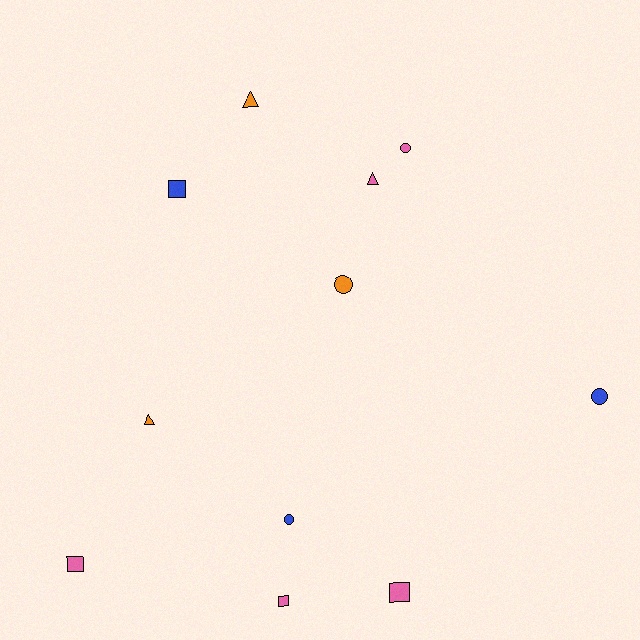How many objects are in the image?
There are 11 objects.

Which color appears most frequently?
Pink, with 5 objects.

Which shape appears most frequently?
Square, with 4 objects.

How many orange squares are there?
There are no orange squares.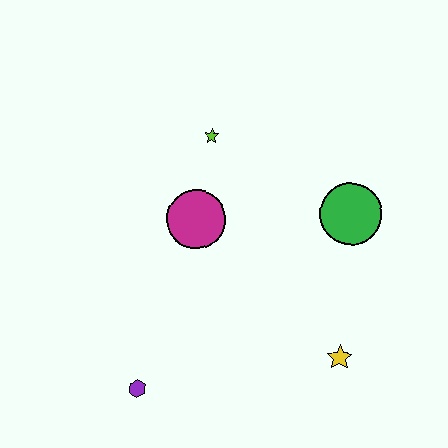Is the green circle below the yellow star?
No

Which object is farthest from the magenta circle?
The yellow star is farthest from the magenta circle.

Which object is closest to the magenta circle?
The lime star is closest to the magenta circle.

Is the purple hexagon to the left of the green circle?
Yes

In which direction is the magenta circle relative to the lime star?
The magenta circle is below the lime star.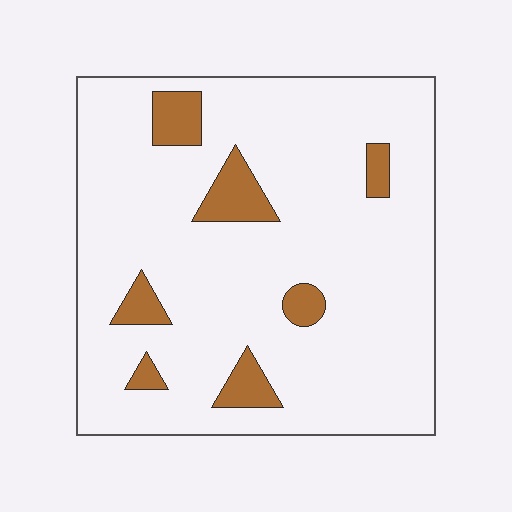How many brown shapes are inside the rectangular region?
7.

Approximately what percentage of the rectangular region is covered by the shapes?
Approximately 10%.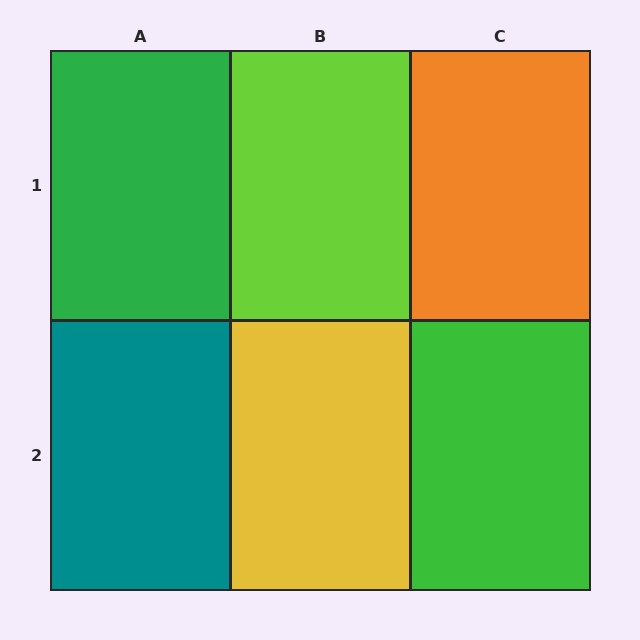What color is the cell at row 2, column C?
Green.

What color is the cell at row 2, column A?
Teal.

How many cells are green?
2 cells are green.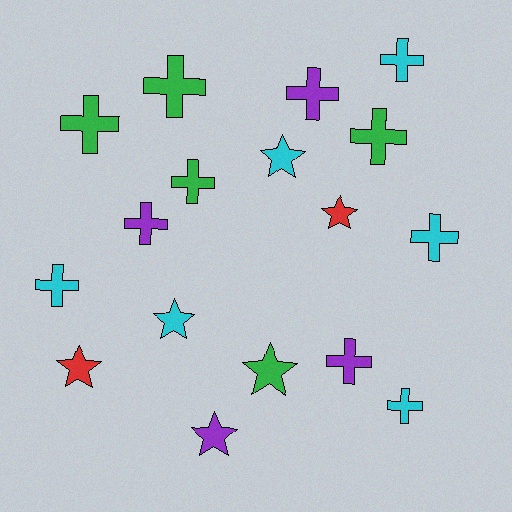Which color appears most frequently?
Cyan, with 6 objects.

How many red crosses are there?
There are no red crosses.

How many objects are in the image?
There are 17 objects.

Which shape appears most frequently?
Cross, with 11 objects.